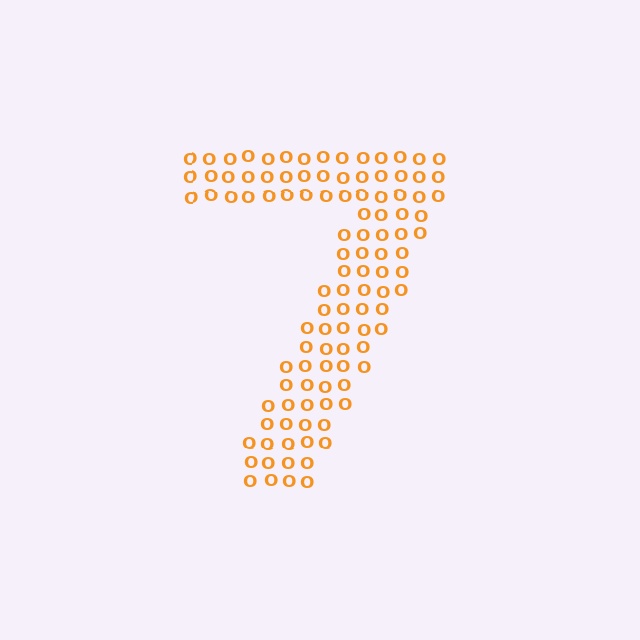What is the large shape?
The large shape is the digit 7.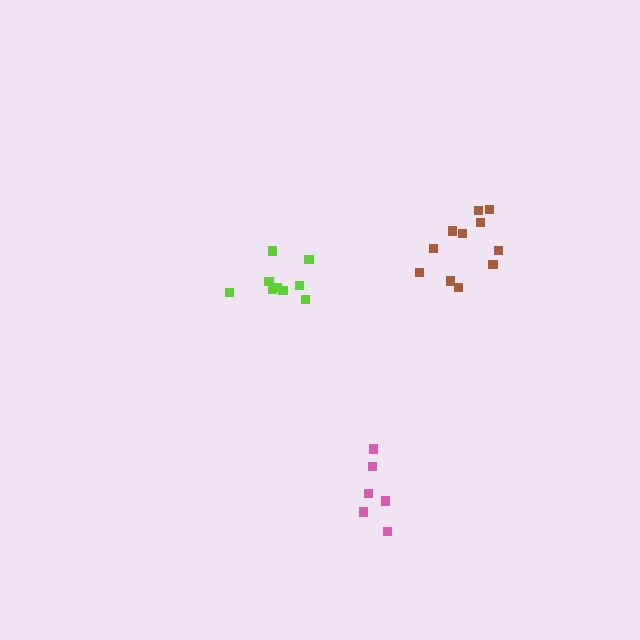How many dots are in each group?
Group 1: 9 dots, Group 2: 6 dots, Group 3: 11 dots (26 total).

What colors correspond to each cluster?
The clusters are colored: lime, pink, brown.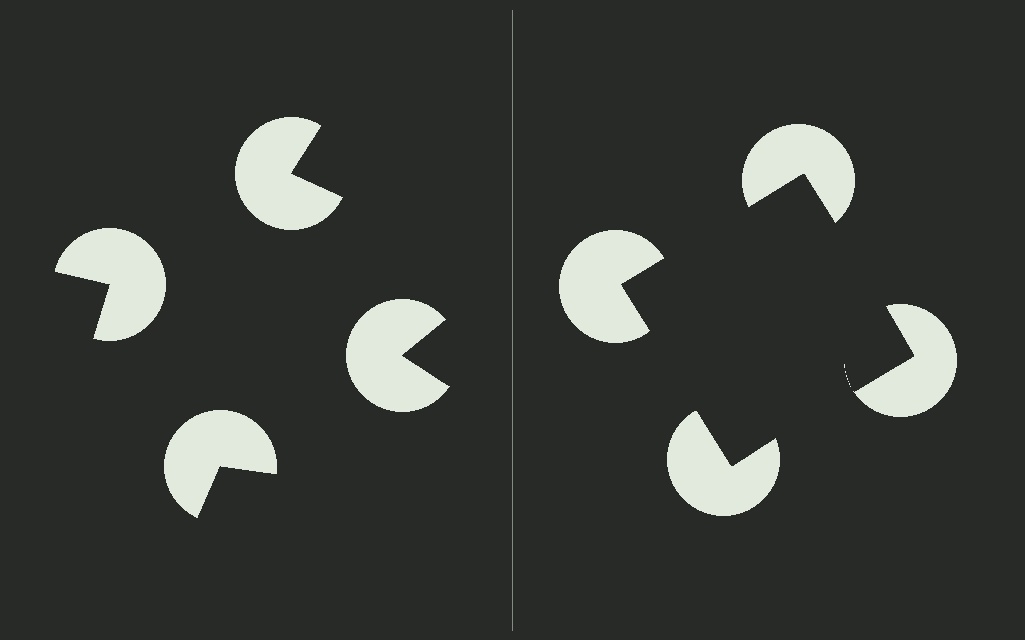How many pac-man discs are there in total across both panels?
8 — 4 on each side.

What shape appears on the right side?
An illusory square.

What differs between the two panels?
The pac-man discs are positioned identically on both sides; only the wedge orientations differ. On the right they align to a square; on the left they are misaligned.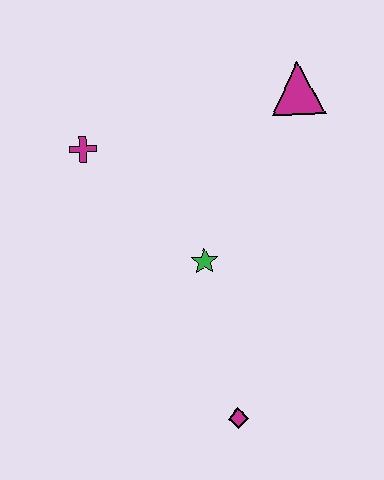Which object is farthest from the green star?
The magenta triangle is farthest from the green star.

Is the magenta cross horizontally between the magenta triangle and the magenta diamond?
No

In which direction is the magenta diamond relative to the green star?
The magenta diamond is below the green star.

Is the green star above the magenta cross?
No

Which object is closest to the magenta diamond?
The green star is closest to the magenta diamond.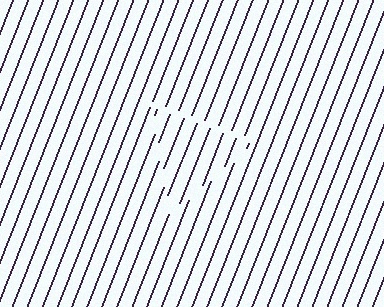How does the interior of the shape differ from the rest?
The interior of the shape contains the same grating, shifted by half a period — the contour is defined by the phase discontinuity where line-ends from the inner and outer gratings abut.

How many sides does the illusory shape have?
3 sides — the line-ends trace a triangle.